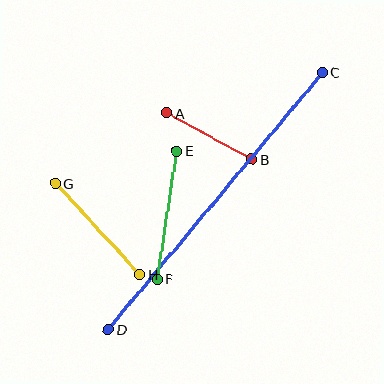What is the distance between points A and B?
The distance is approximately 97 pixels.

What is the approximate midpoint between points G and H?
The midpoint is at approximately (98, 229) pixels.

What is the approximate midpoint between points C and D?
The midpoint is at approximately (215, 201) pixels.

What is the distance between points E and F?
The distance is approximately 130 pixels.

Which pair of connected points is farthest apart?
Points C and D are farthest apart.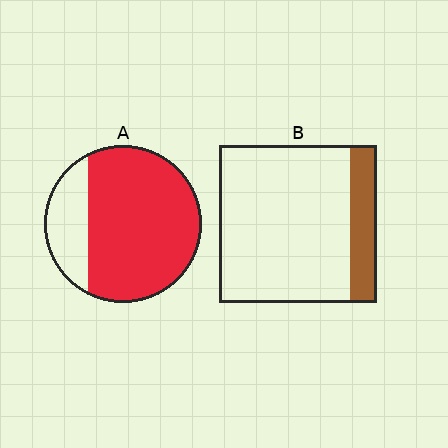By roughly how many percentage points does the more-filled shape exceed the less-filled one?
By roughly 60 percentage points (A over B).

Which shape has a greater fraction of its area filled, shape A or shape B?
Shape A.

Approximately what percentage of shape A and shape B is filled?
A is approximately 75% and B is approximately 15%.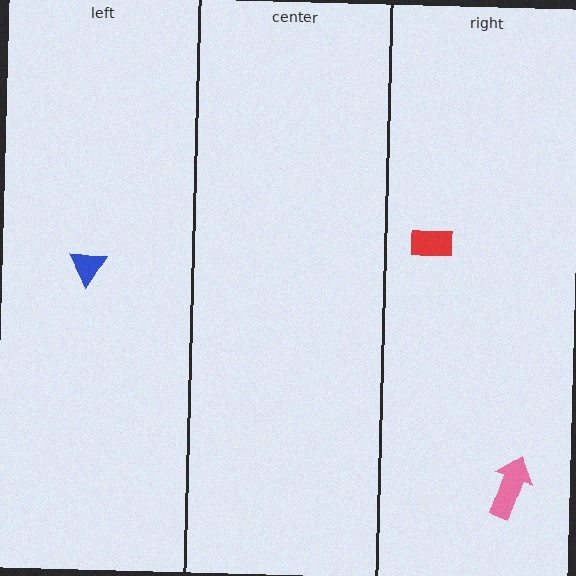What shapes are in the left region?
The blue triangle.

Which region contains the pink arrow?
The right region.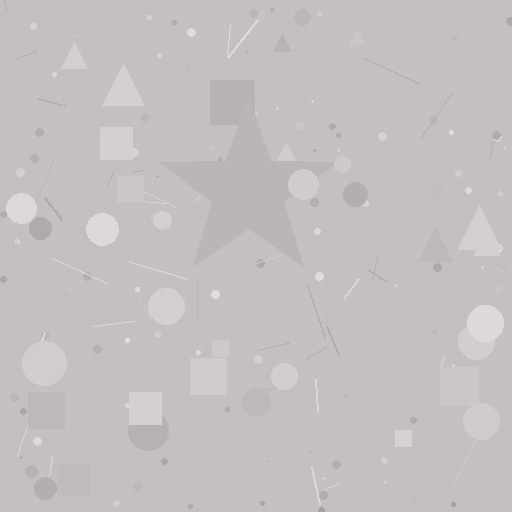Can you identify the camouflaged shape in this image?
The camouflaged shape is a star.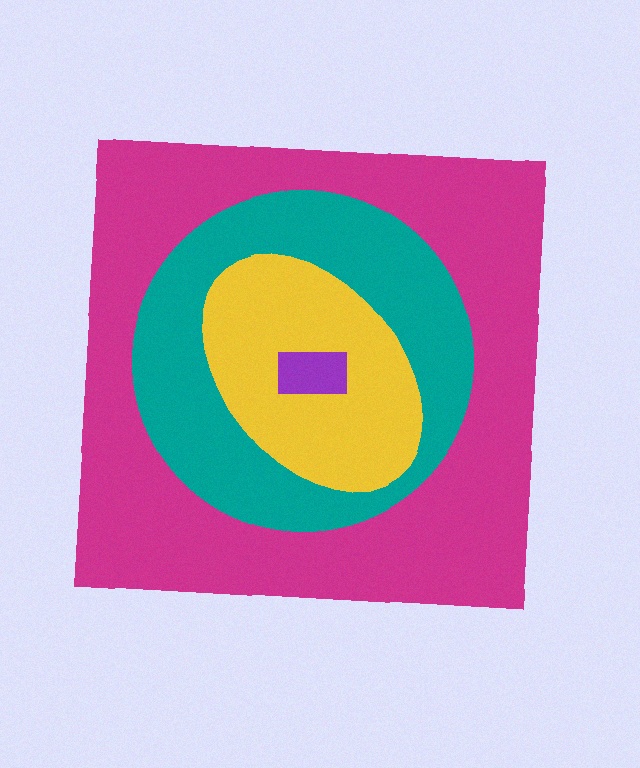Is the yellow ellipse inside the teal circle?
Yes.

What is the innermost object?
The purple rectangle.